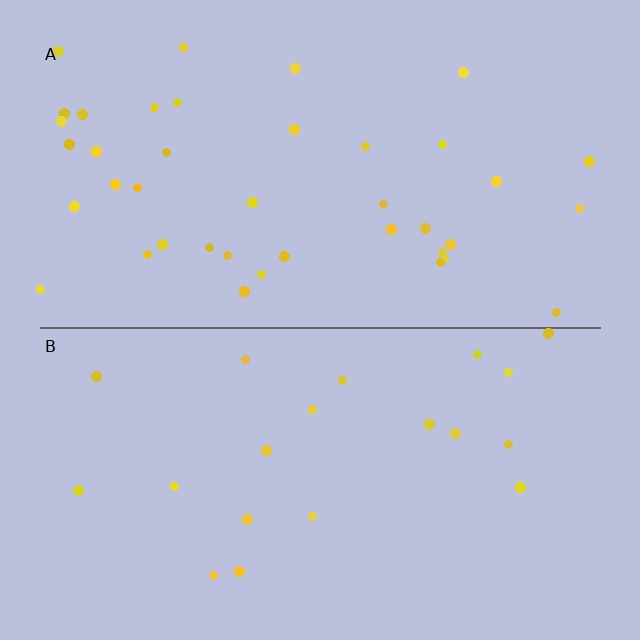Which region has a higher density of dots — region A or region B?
A (the top).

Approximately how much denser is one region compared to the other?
Approximately 2.0× — region A over region B.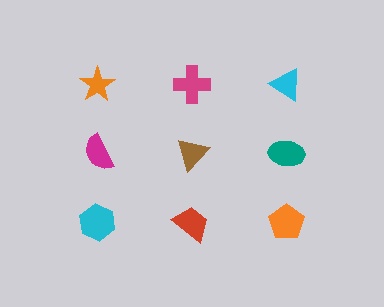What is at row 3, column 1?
A cyan hexagon.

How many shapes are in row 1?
3 shapes.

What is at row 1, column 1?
An orange star.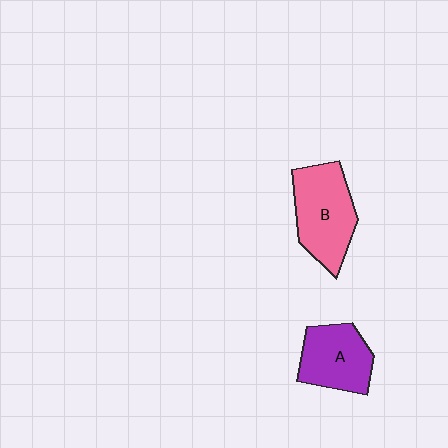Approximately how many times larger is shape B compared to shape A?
Approximately 1.2 times.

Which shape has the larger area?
Shape B (pink).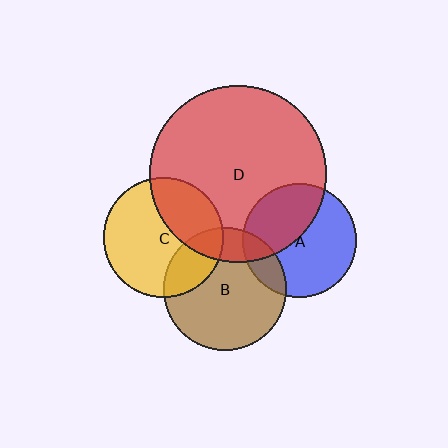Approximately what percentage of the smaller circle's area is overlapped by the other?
Approximately 25%.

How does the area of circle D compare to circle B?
Approximately 2.1 times.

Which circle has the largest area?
Circle D (red).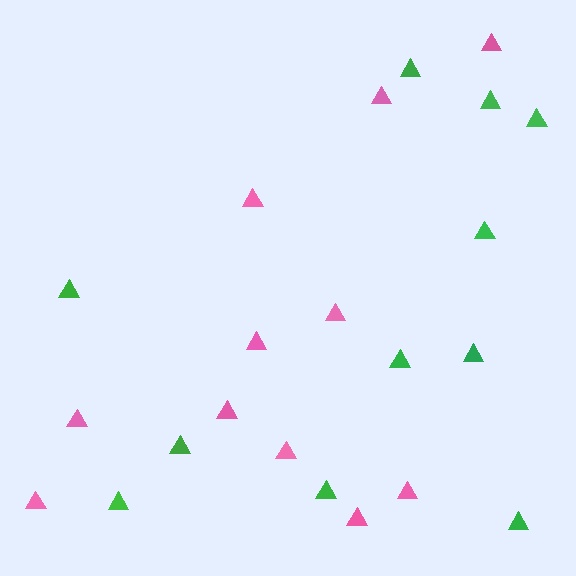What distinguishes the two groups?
There are 2 groups: one group of green triangles (11) and one group of pink triangles (11).